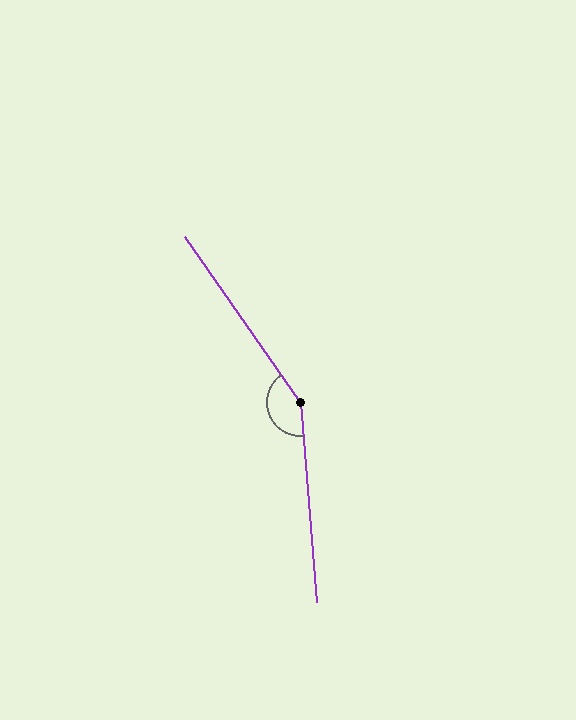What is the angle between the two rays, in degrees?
Approximately 150 degrees.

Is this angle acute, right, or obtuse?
It is obtuse.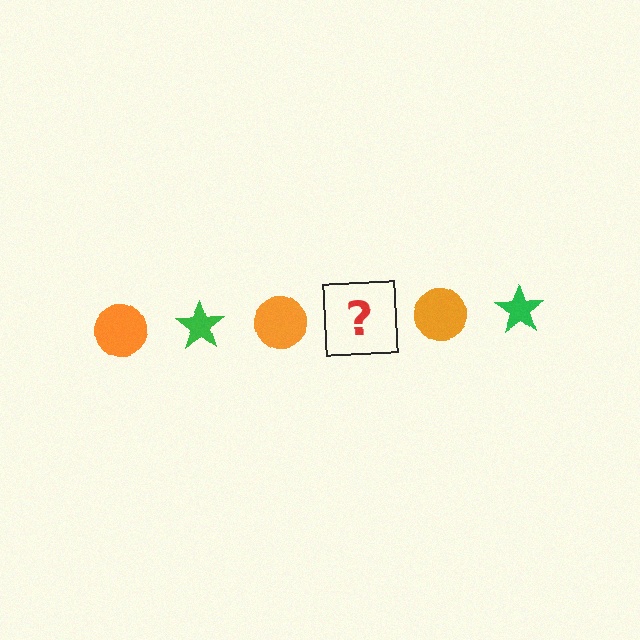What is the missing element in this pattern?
The missing element is a green star.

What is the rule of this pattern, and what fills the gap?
The rule is that the pattern alternates between orange circle and green star. The gap should be filled with a green star.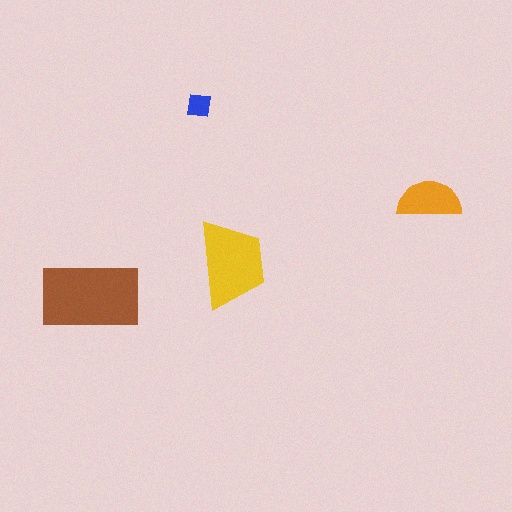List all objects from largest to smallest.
The brown rectangle, the yellow trapezoid, the orange semicircle, the blue square.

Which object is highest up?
The blue square is topmost.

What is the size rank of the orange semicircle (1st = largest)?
3rd.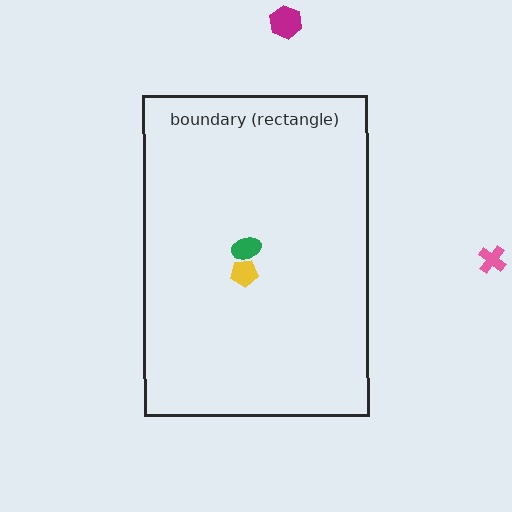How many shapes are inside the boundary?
2 inside, 2 outside.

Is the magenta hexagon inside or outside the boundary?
Outside.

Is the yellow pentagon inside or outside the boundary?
Inside.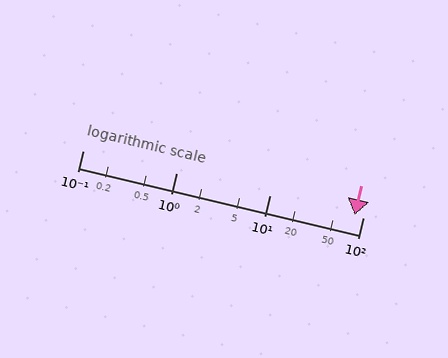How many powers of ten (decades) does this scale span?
The scale spans 3 decades, from 0.1 to 100.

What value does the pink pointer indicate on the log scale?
The pointer indicates approximately 82.